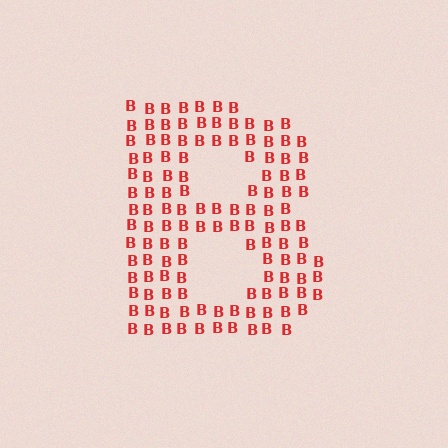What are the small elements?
The small elements are letter B's.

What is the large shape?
The large shape is the letter B.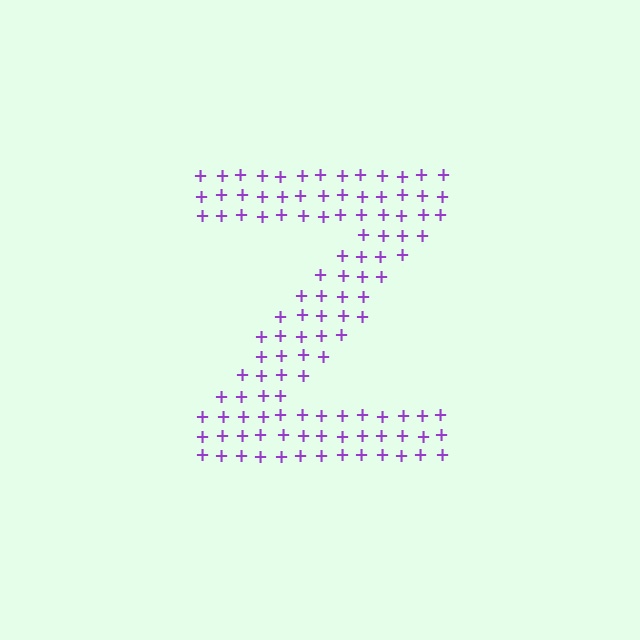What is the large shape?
The large shape is the letter Z.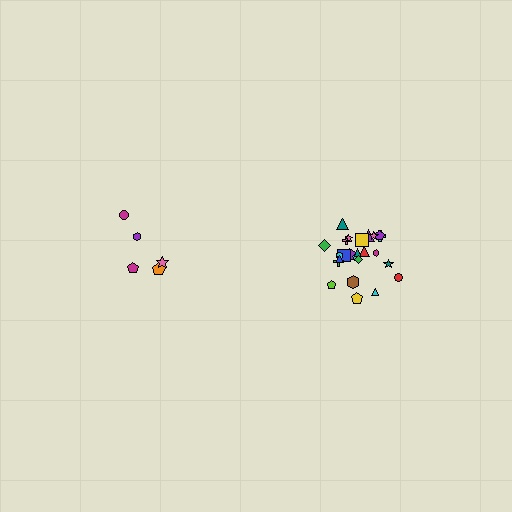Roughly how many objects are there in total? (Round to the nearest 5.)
Roughly 30 objects in total.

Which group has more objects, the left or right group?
The right group.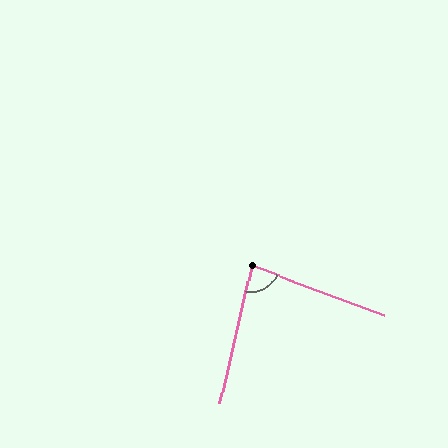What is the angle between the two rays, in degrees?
Approximately 82 degrees.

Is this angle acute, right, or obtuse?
It is acute.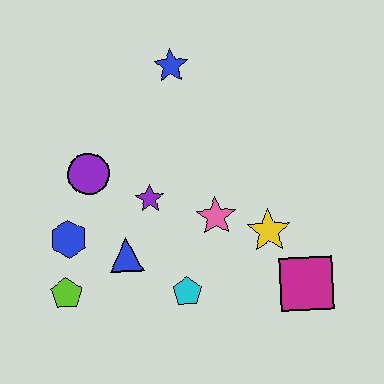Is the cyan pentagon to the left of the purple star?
No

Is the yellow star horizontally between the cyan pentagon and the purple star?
No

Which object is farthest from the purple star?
The magenta square is farthest from the purple star.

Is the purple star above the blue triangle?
Yes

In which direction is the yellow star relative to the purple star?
The yellow star is to the right of the purple star.